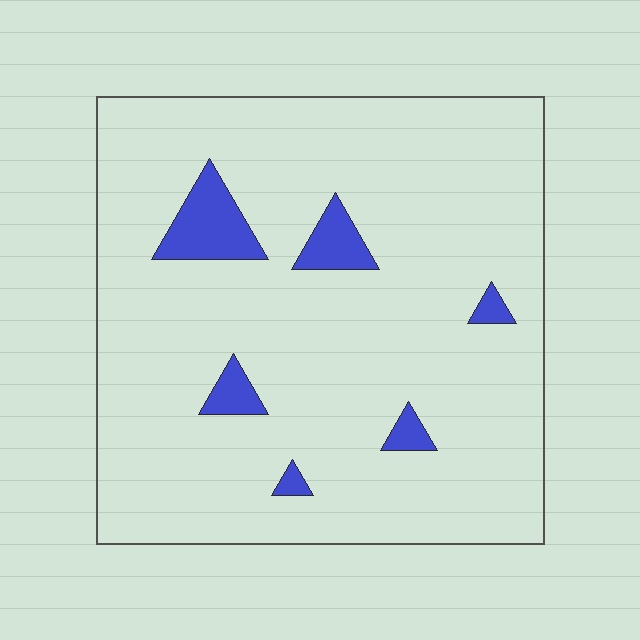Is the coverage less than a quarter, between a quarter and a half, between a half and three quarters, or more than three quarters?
Less than a quarter.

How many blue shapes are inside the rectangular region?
6.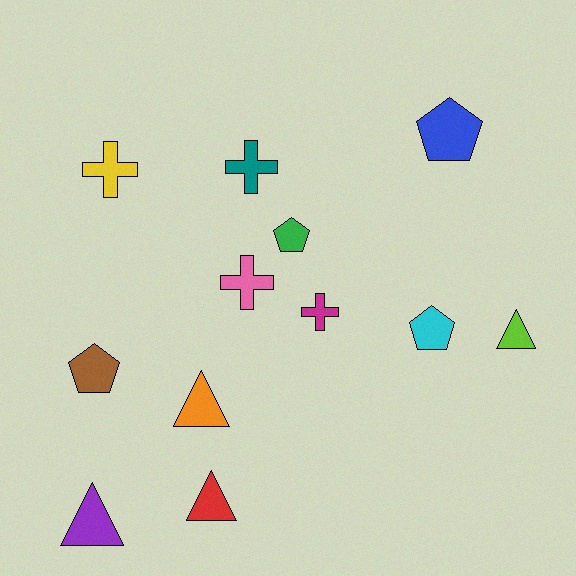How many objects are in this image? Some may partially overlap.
There are 12 objects.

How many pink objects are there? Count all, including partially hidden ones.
There is 1 pink object.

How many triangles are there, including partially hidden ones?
There are 4 triangles.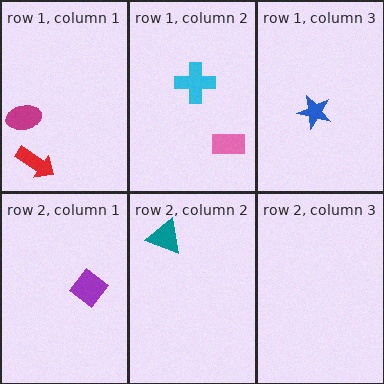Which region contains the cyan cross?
The row 1, column 2 region.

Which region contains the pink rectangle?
The row 1, column 2 region.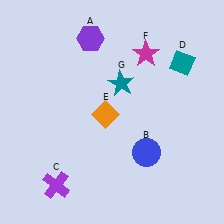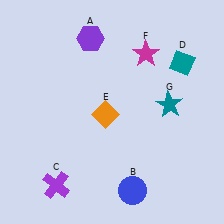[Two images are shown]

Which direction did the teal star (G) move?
The teal star (G) moved right.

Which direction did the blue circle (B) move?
The blue circle (B) moved down.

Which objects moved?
The objects that moved are: the blue circle (B), the teal star (G).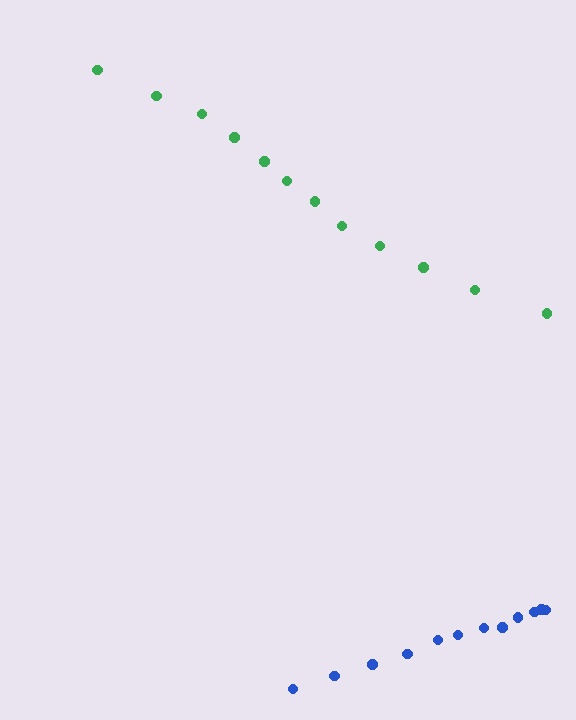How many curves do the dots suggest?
There are 2 distinct paths.